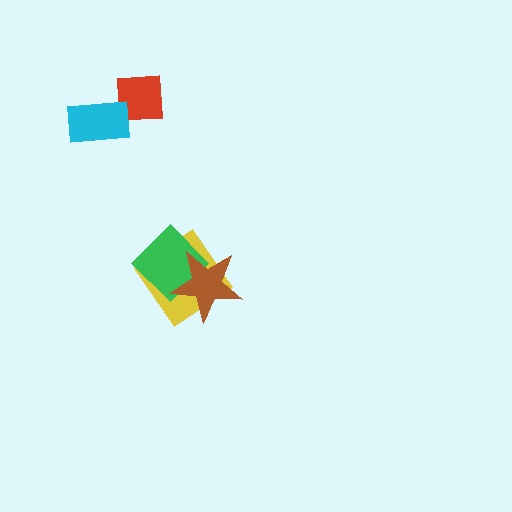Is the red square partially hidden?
Yes, it is partially covered by another shape.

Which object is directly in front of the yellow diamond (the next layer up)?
The green diamond is directly in front of the yellow diamond.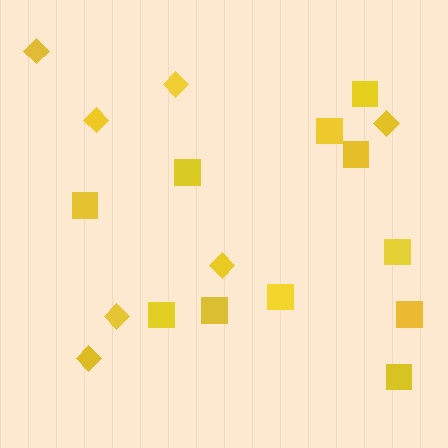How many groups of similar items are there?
There are 2 groups: one group of diamonds (7) and one group of squares (11).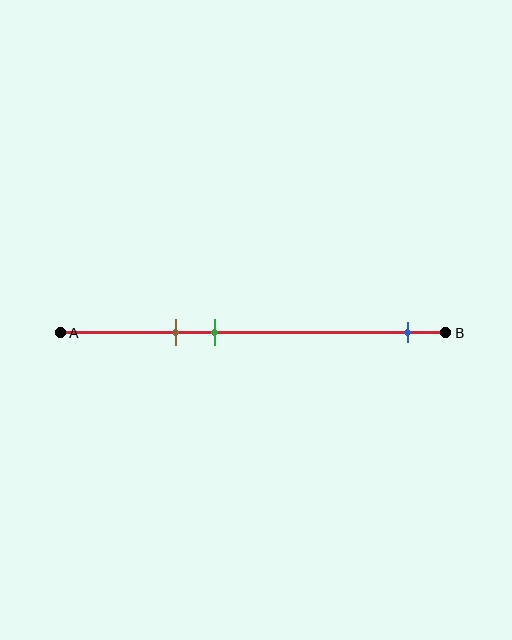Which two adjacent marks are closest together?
The brown and green marks are the closest adjacent pair.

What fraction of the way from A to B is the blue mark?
The blue mark is approximately 90% (0.9) of the way from A to B.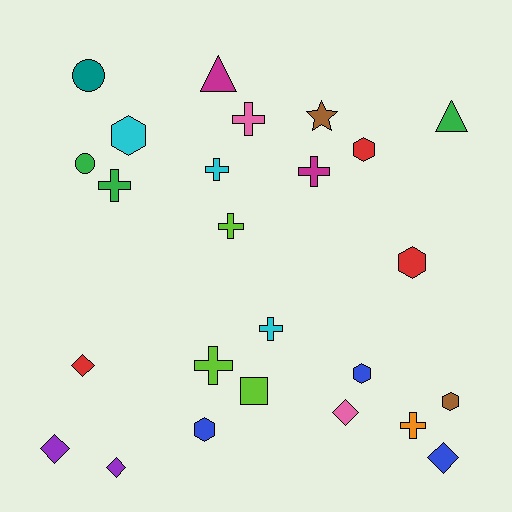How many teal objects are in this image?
There is 1 teal object.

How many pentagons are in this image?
There are no pentagons.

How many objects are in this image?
There are 25 objects.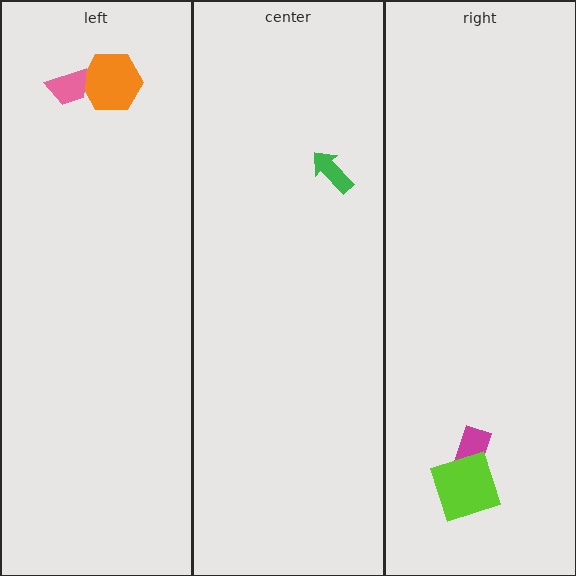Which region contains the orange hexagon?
The left region.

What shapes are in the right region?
The magenta rectangle, the lime square.